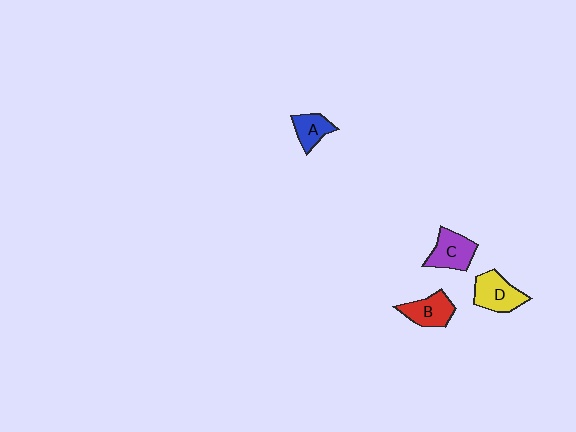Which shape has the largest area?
Shape D (yellow).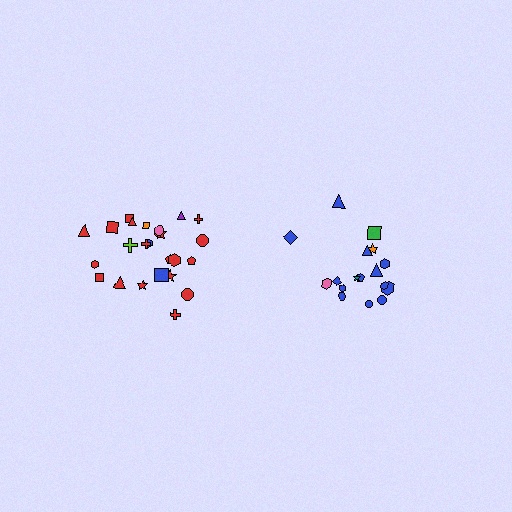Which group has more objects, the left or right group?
The left group.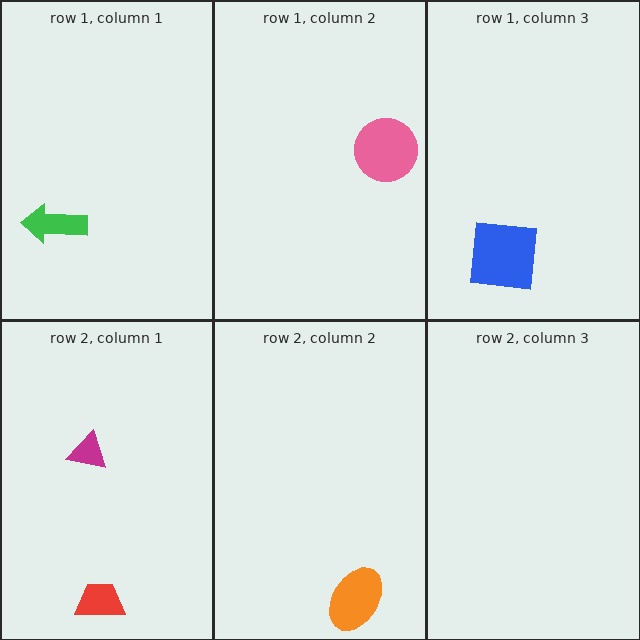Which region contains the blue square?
The row 1, column 3 region.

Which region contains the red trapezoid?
The row 2, column 1 region.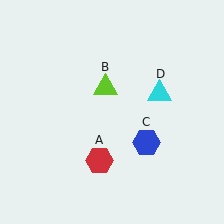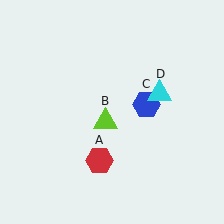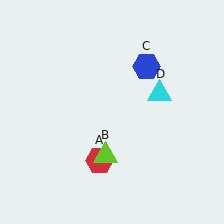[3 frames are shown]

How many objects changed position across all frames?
2 objects changed position: lime triangle (object B), blue hexagon (object C).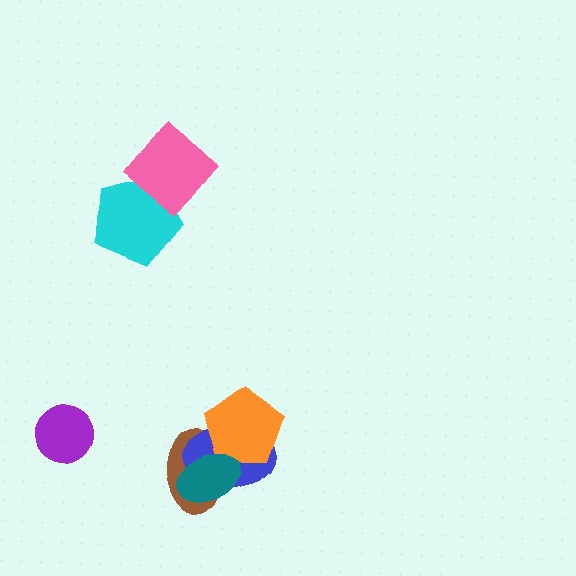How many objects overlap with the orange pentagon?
3 objects overlap with the orange pentagon.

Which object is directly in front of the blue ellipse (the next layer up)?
The orange pentagon is directly in front of the blue ellipse.